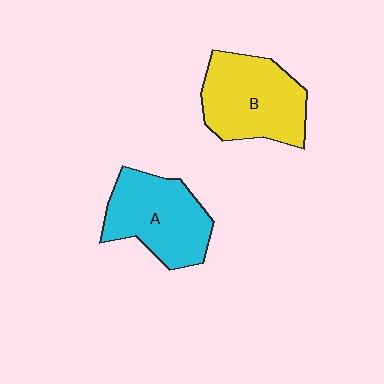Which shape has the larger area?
Shape B (yellow).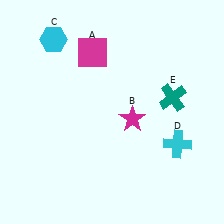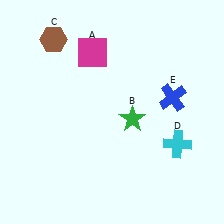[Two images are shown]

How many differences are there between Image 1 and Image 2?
There are 3 differences between the two images.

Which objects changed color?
B changed from magenta to green. C changed from cyan to brown. E changed from teal to blue.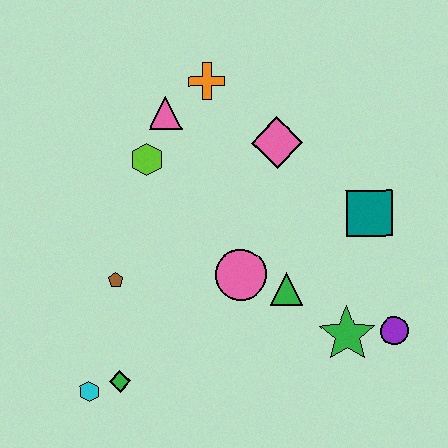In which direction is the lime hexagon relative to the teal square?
The lime hexagon is to the left of the teal square.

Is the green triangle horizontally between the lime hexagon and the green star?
Yes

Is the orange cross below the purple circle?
No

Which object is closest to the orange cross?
The pink triangle is closest to the orange cross.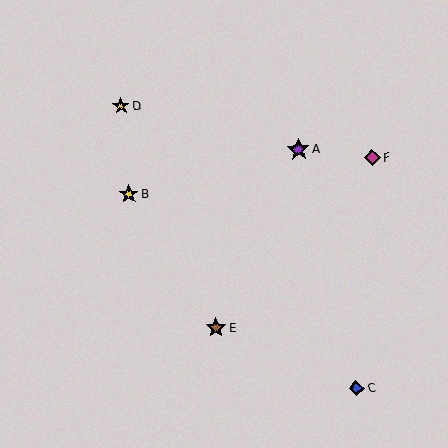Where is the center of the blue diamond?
The center of the blue diamond is at (356, 388).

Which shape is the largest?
The purple star (labeled A) is the largest.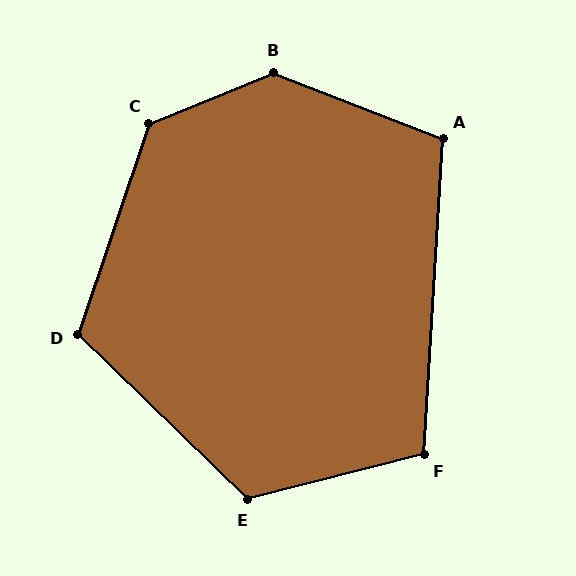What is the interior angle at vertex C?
Approximately 131 degrees (obtuse).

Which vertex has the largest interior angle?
B, at approximately 137 degrees.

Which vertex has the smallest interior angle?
F, at approximately 108 degrees.